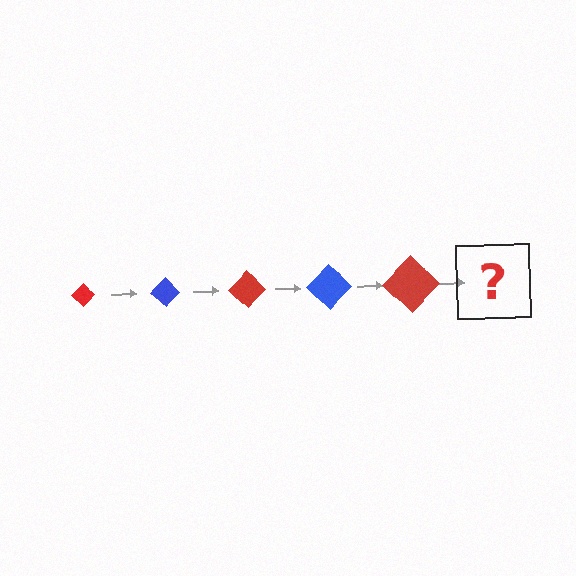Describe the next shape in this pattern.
It should be a blue diamond, larger than the previous one.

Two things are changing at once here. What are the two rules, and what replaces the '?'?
The two rules are that the diamond grows larger each step and the color cycles through red and blue. The '?' should be a blue diamond, larger than the previous one.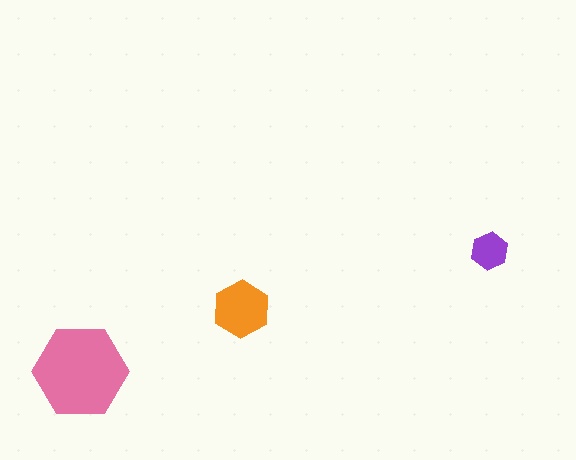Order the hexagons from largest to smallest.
the pink one, the orange one, the purple one.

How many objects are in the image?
There are 3 objects in the image.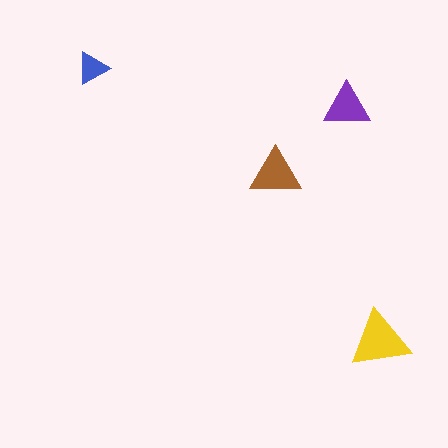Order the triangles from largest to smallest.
the yellow one, the brown one, the purple one, the blue one.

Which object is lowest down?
The yellow triangle is bottommost.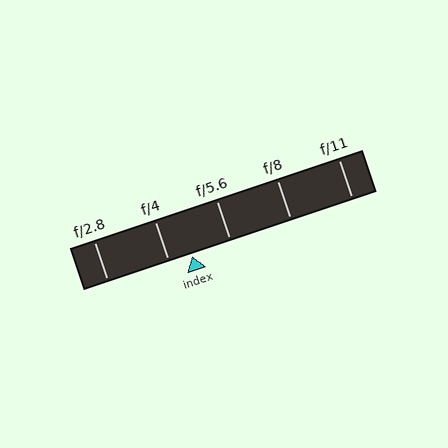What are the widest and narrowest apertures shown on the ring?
The widest aperture shown is f/2.8 and the narrowest is f/11.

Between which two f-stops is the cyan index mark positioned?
The index mark is between f/4 and f/5.6.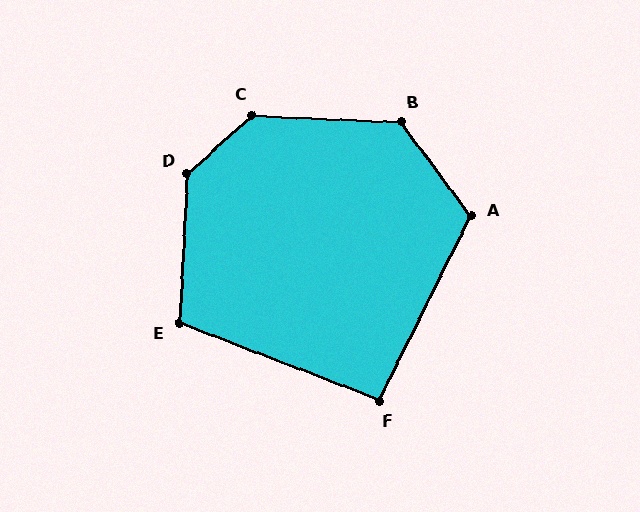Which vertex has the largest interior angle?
C, at approximately 135 degrees.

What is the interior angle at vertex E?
Approximately 108 degrees (obtuse).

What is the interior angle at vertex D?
Approximately 135 degrees (obtuse).